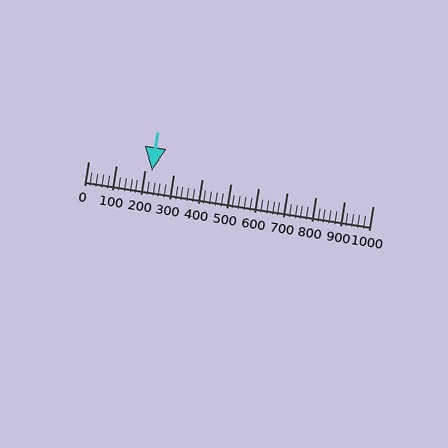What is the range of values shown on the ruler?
The ruler shows values from 0 to 1000.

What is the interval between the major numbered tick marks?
The major tick marks are spaced 100 units apart.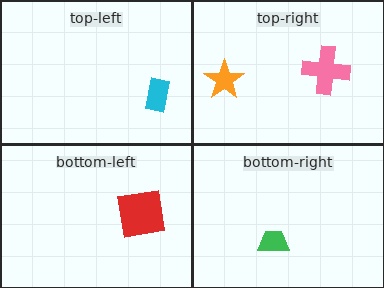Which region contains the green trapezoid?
The bottom-right region.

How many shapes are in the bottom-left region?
1.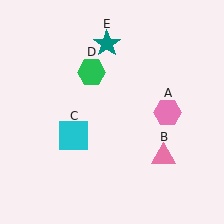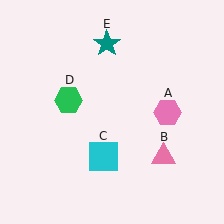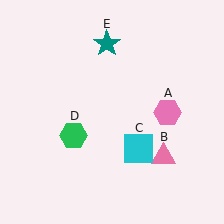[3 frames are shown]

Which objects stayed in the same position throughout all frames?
Pink hexagon (object A) and pink triangle (object B) and teal star (object E) remained stationary.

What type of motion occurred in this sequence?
The cyan square (object C), green hexagon (object D) rotated counterclockwise around the center of the scene.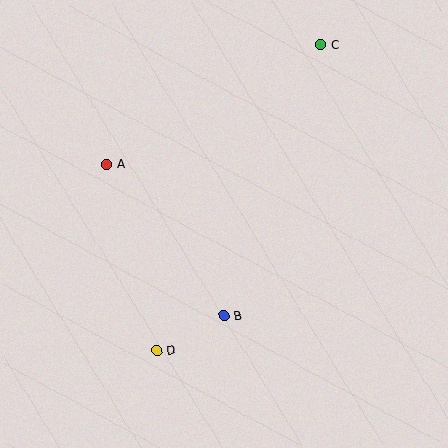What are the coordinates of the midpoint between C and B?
The midpoint between C and B is at (272, 180).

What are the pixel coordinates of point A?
Point A is at (107, 164).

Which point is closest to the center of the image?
Point B at (224, 316) is closest to the center.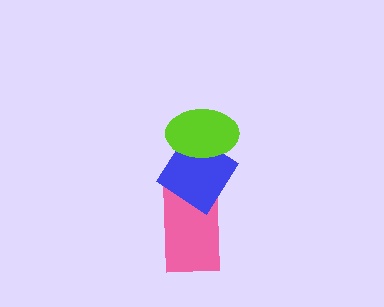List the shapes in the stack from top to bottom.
From top to bottom: the lime ellipse, the blue diamond, the pink rectangle.